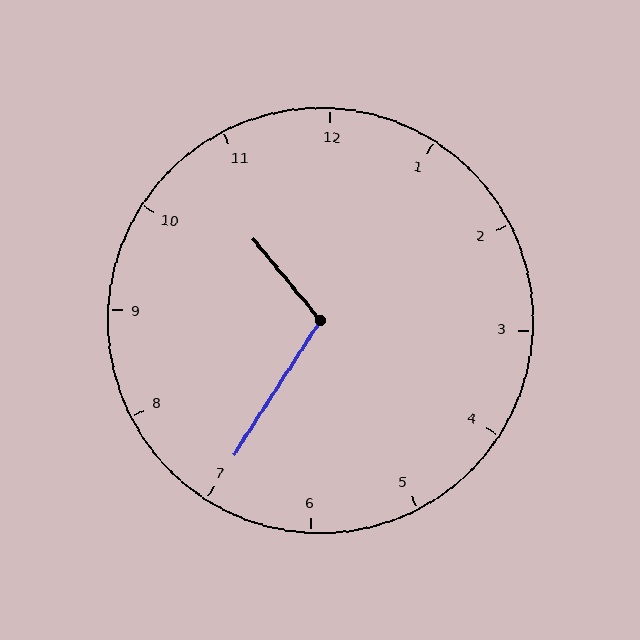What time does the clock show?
10:35.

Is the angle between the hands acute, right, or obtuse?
It is obtuse.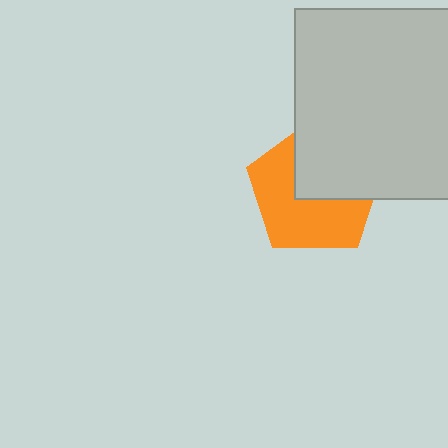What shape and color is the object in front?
The object in front is a light gray square.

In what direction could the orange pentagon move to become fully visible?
The orange pentagon could move toward the lower-left. That would shift it out from behind the light gray square entirely.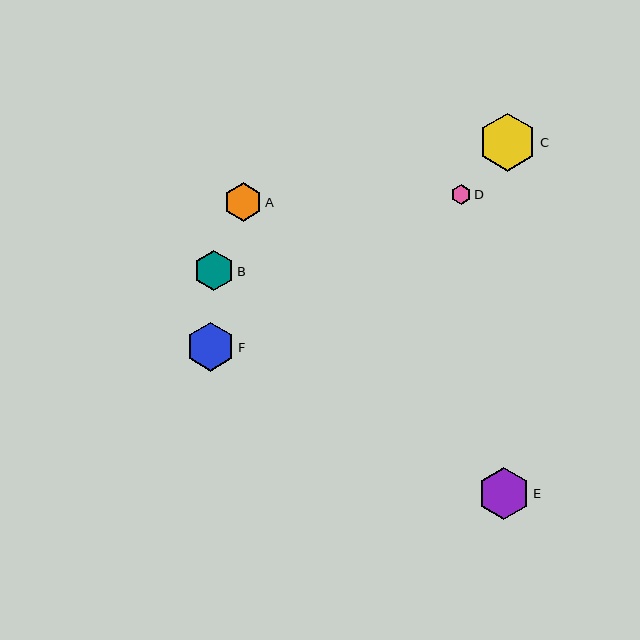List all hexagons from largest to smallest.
From largest to smallest: C, E, F, B, A, D.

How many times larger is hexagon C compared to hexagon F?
Hexagon C is approximately 1.2 times the size of hexagon F.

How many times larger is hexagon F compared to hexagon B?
Hexagon F is approximately 1.2 times the size of hexagon B.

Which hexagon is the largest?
Hexagon C is the largest with a size of approximately 58 pixels.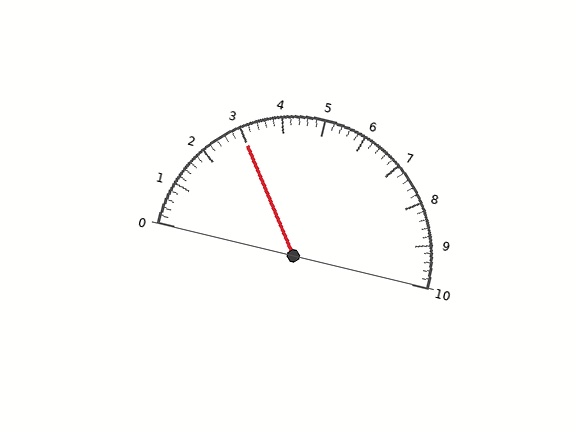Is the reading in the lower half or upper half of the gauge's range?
The reading is in the lower half of the range (0 to 10).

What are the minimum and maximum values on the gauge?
The gauge ranges from 0 to 10.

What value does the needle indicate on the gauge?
The needle indicates approximately 3.0.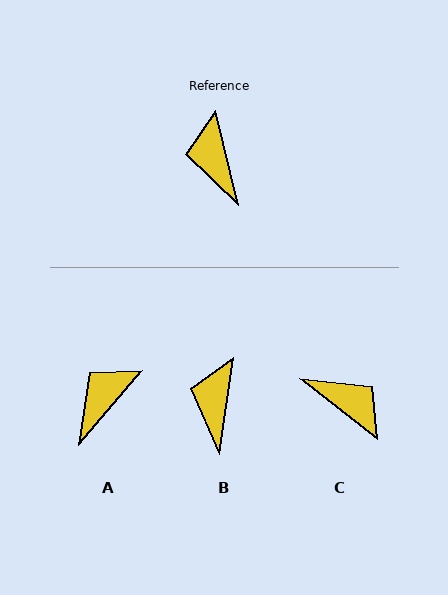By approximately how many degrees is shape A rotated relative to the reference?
Approximately 54 degrees clockwise.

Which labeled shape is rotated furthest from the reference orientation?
C, about 142 degrees away.